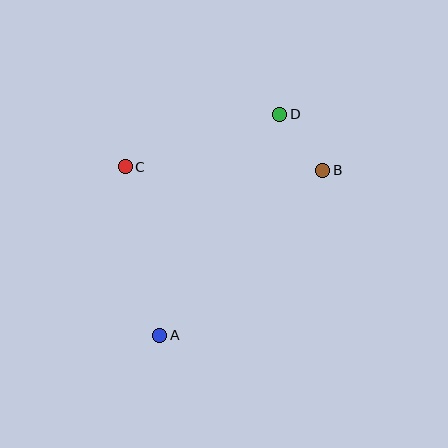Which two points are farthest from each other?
Points A and D are farthest from each other.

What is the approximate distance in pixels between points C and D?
The distance between C and D is approximately 163 pixels.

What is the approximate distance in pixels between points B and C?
The distance between B and C is approximately 198 pixels.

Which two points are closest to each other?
Points B and D are closest to each other.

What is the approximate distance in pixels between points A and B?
The distance between A and B is approximately 232 pixels.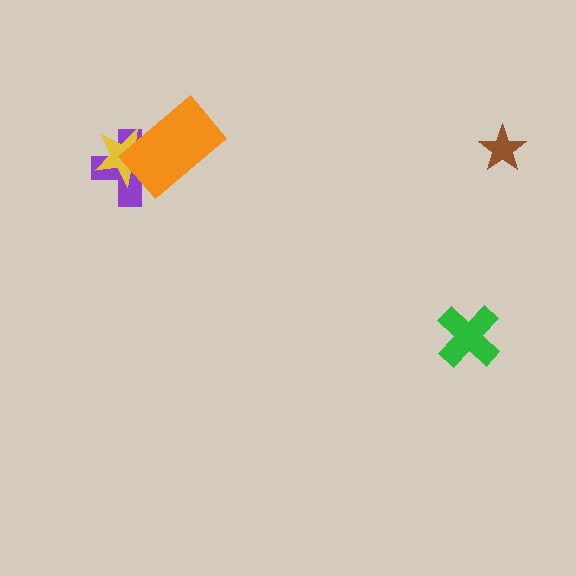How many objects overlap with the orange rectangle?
2 objects overlap with the orange rectangle.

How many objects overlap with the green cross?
0 objects overlap with the green cross.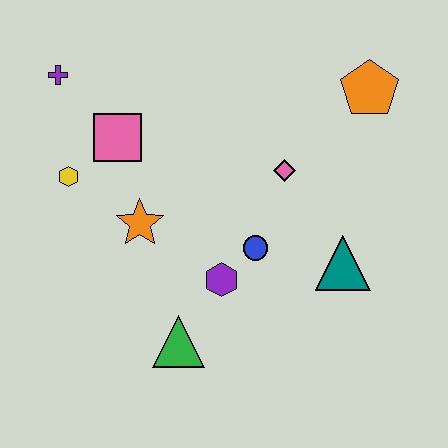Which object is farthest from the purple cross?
The teal triangle is farthest from the purple cross.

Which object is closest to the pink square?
The yellow hexagon is closest to the pink square.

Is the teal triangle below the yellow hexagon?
Yes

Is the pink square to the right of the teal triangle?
No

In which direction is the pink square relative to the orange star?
The pink square is above the orange star.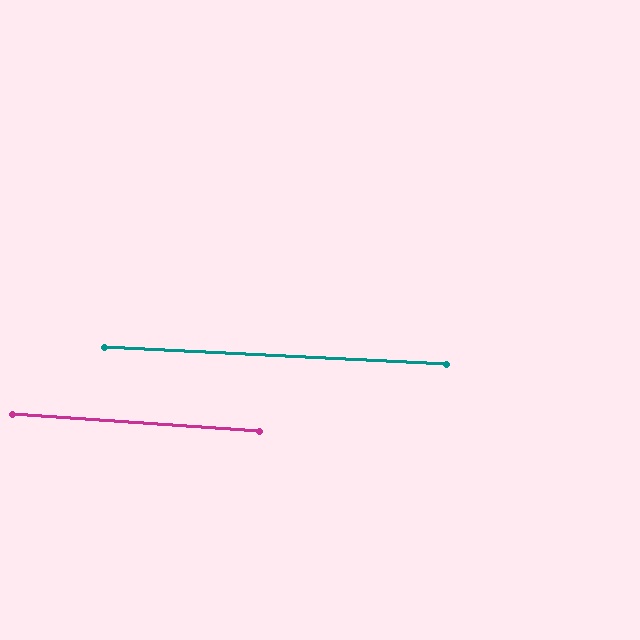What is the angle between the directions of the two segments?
Approximately 1 degree.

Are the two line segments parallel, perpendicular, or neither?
Parallel — their directions differ by only 1.1°.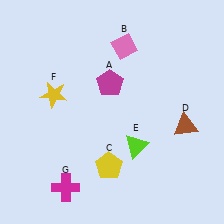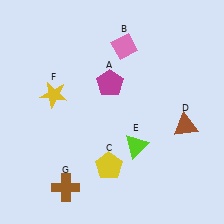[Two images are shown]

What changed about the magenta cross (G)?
In Image 1, G is magenta. In Image 2, it changed to brown.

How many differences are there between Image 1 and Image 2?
There is 1 difference between the two images.